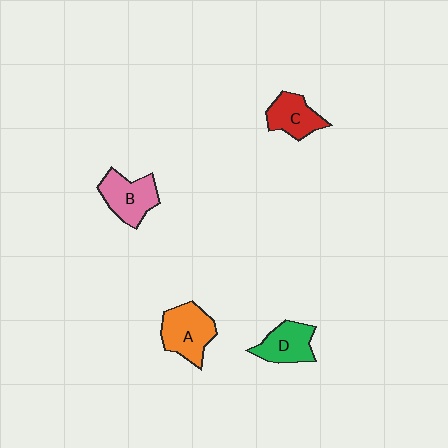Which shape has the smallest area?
Shape C (red).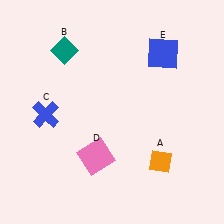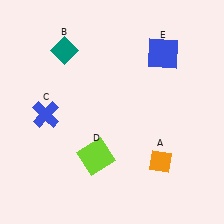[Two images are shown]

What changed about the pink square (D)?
In Image 1, D is pink. In Image 2, it changed to lime.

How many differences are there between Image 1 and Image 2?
There is 1 difference between the two images.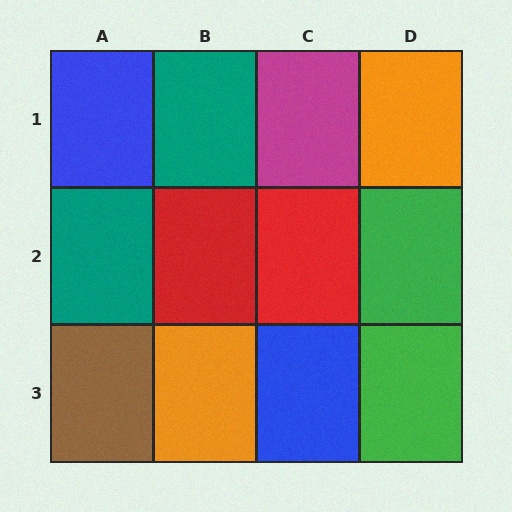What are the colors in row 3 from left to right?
Brown, orange, blue, green.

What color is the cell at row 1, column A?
Blue.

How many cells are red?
2 cells are red.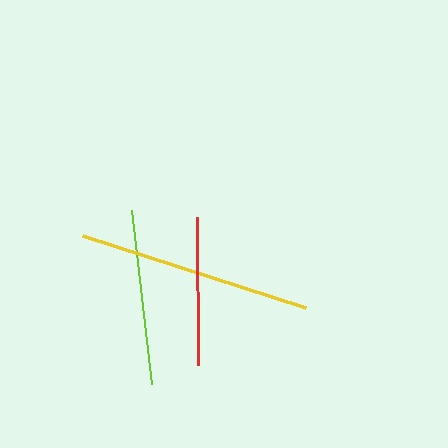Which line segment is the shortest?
The red line is the shortest at approximately 148 pixels.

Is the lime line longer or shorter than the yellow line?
The yellow line is longer than the lime line.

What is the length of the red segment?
The red segment is approximately 148 pixels long.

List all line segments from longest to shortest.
From longest to shortest: yellow, lime, red.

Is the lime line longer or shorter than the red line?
The lime line is longer than the red line.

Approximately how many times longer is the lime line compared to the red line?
The lime line is approximately 1.2 times the length of the red line.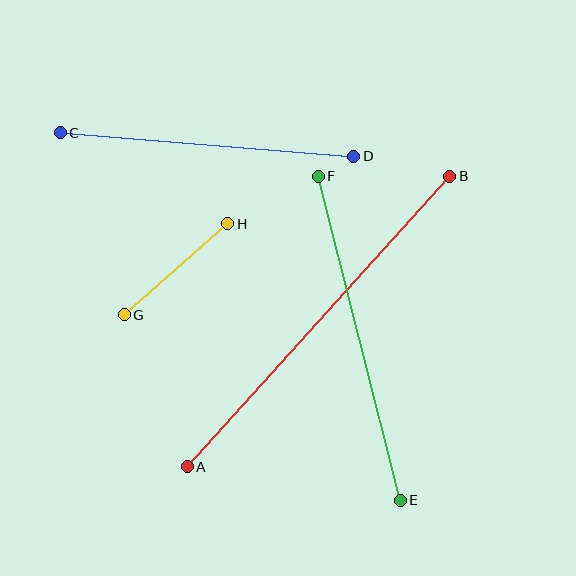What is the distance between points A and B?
The distance is approximately 392 pixels.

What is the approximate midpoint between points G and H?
The midpoint is at approximately (176, 269) pixels.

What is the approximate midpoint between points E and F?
The midpoint is at approximately (359, 338) pixels.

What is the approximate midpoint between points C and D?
The midpoint is at approximately (207, 145) pixels.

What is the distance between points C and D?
The distance is approximately 294 pixels.